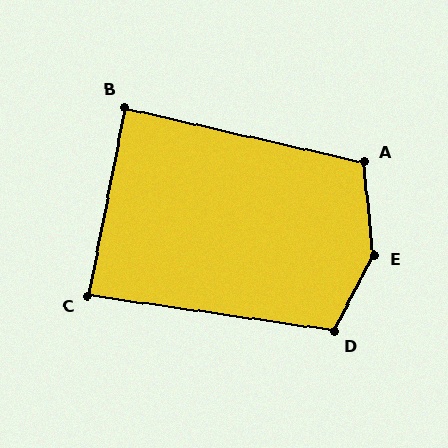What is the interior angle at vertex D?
Approximately 110 degrees (obtuse).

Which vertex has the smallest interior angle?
C, at approximately 87 degrees.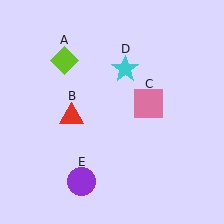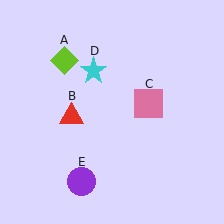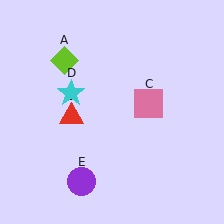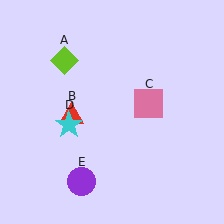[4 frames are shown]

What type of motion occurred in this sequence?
The cyan star (object D) rotated counterclockwise around the center of the scene.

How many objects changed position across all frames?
1 object changed position: cyan star (object D).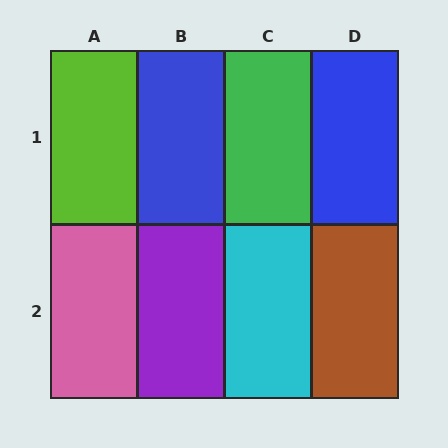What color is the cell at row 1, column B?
Blue.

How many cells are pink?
1 cell is pink.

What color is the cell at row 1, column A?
Lime.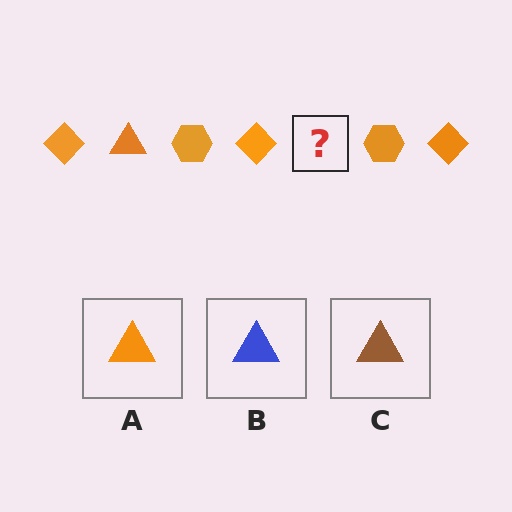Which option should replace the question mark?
Option A.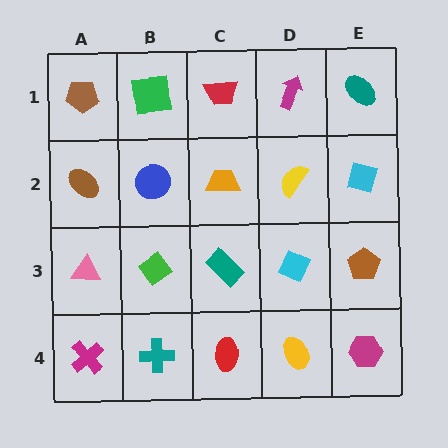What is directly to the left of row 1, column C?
A green square.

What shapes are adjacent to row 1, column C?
An orange trapezoid (row 2, column C), a green square (row 1, column B), a magenta arrow (row 1, column D).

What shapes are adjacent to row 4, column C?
A teal rectangle (row 3, column C), a teal cross (row 4, column B), a yellow ellipse (row 4, column D).